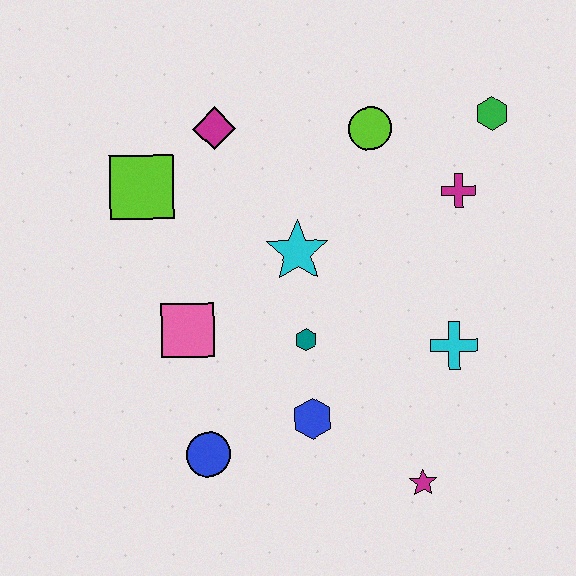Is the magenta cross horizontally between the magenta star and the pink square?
No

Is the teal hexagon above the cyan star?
No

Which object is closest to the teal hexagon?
The blue hexagon is closest to the teal hexagon.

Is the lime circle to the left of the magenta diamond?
No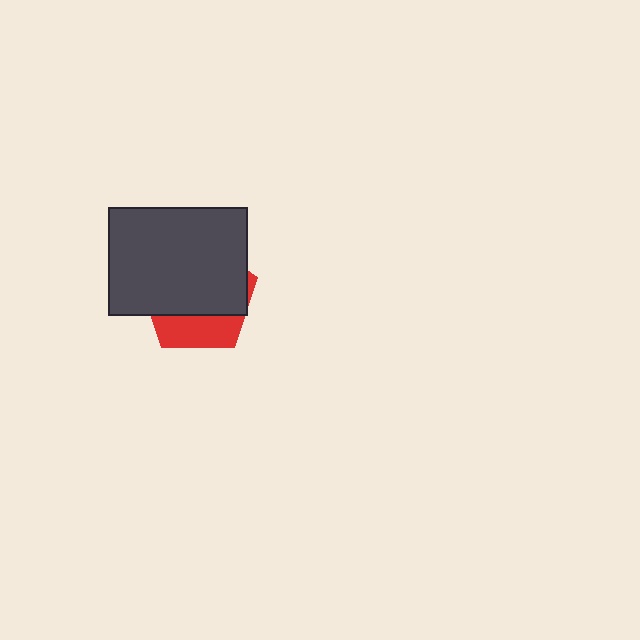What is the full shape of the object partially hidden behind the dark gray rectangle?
The partially hidden object is a red pentagon.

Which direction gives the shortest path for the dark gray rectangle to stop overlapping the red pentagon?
Moving up gives the shortest separation.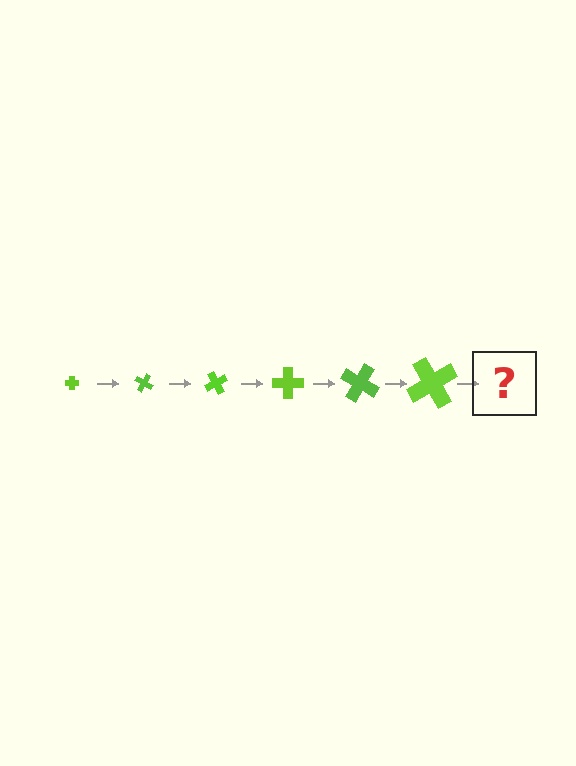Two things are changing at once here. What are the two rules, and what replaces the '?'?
The two rules are that the cross grows larger each step and it rotates 30 degrees each step. The '?' should be a cross, larger than the previous one and rotated 180 degrees from the start.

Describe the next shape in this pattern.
It should be a cross, larger than the previous one and rotated 180 degrees from the start.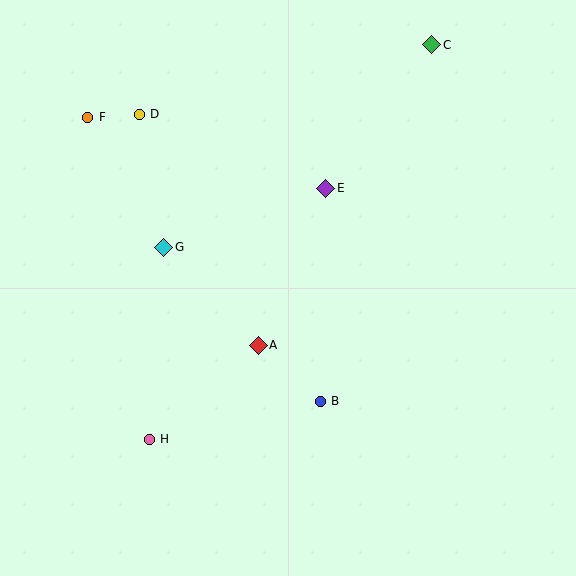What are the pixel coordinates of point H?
Point H is at (149, 439).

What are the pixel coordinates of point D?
Point D is at (139, 114).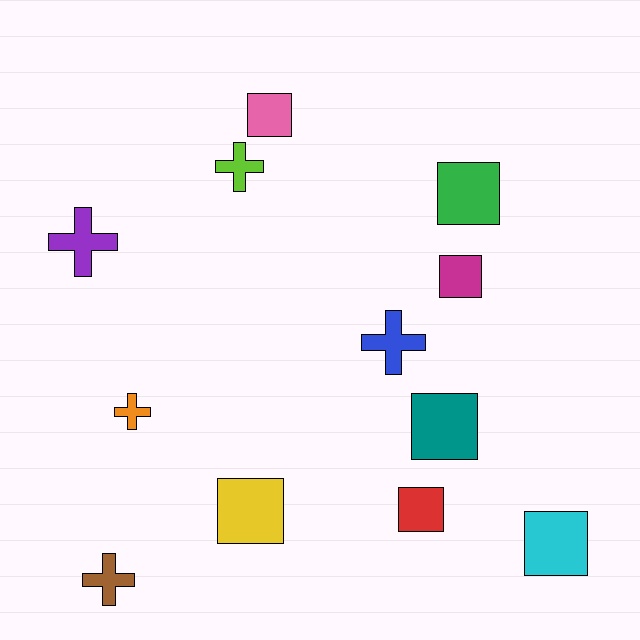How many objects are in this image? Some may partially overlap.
There are 12 objects.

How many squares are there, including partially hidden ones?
There are 7 squares.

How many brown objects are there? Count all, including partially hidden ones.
There is 1 brown object.